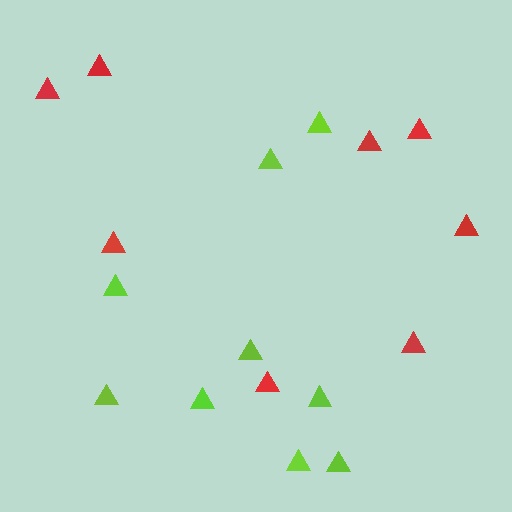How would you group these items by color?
There are 2 groups: one group of red triangles (8) and one group of lime triangles (9).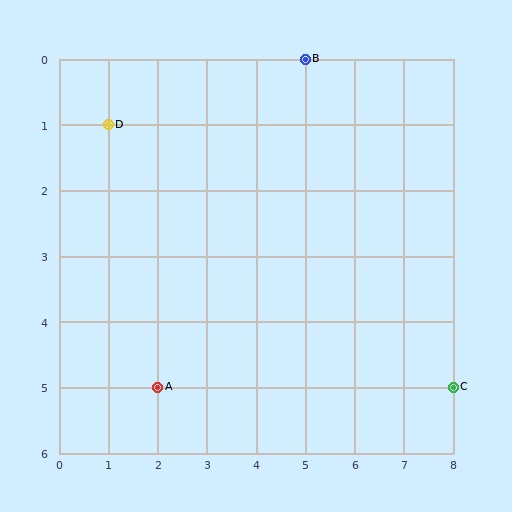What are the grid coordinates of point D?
Point D is at grid coordinates (1, 1).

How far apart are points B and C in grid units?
Points B and C are 3 columns and 5 rows apart (about 5.8 grid units diagonally).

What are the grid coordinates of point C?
Point C is at grid coordinates (8, 5).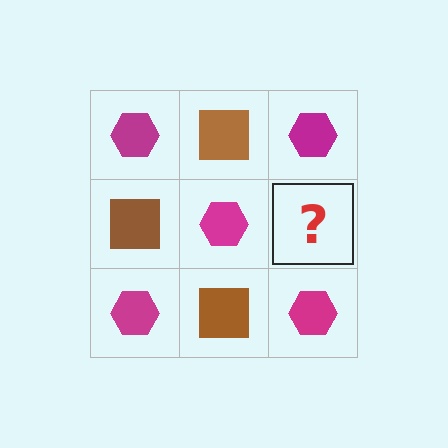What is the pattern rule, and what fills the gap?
The rule is that it alternates magenta hexagon and brown square in a checkerboard pattern. The gap should be filled with a brown square.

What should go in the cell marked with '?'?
The missing cell should contain a brown square.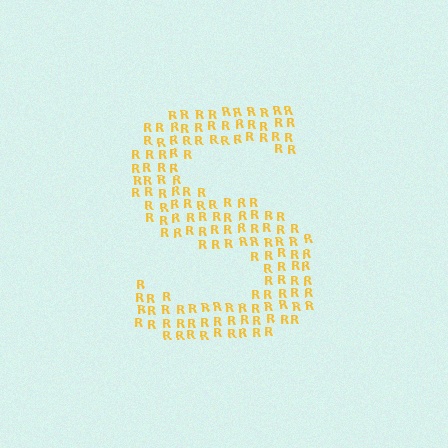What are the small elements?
The small elements are letter R's.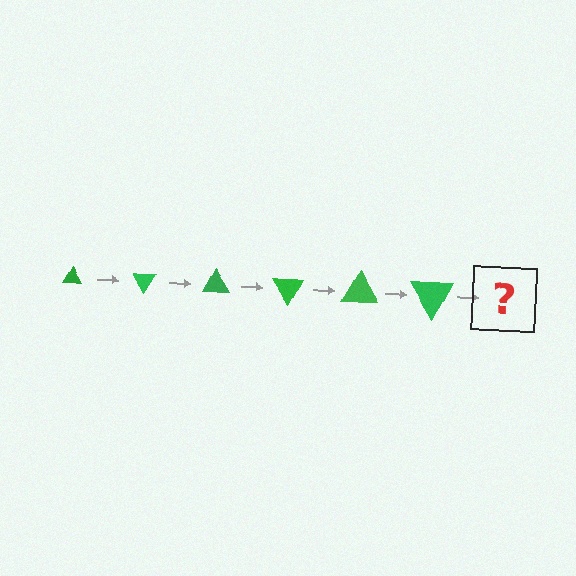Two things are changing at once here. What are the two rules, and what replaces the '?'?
The two rules are that the triangle grows larger each step and it rotates 60 degrees each step. The '?' should be a triangle, larger than the previous one and rotated 360 degrees from the start.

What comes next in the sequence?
The next element should be a triangle, larger than the previous one and rotated 360 degrees from the start.